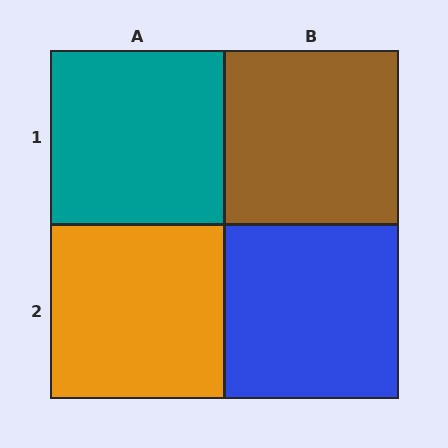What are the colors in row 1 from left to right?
Teal, brown.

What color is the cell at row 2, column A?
Orange.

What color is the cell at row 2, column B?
Blue.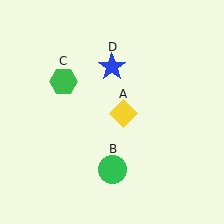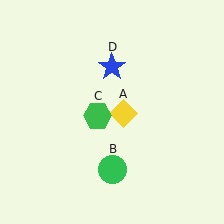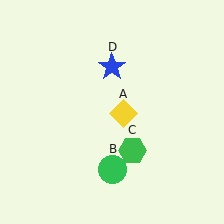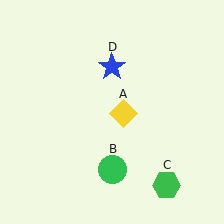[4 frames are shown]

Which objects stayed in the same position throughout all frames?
Yellow diamond (object A) and green circle (object B) and blue star (object D) remained stationary.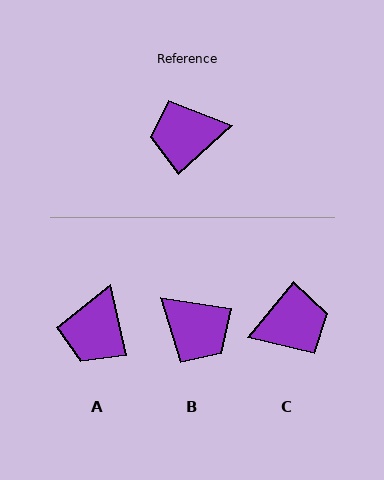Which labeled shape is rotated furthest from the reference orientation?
C, about 171 degrees away.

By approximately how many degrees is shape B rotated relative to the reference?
Approximately 129 degrees counter-clockwise.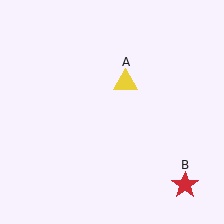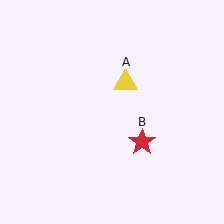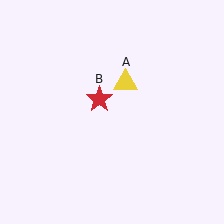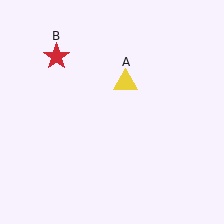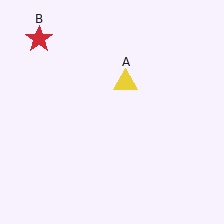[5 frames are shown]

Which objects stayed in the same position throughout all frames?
Yellow triangle (object A) remained stationary.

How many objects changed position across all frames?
1 object changed position: red star (object B).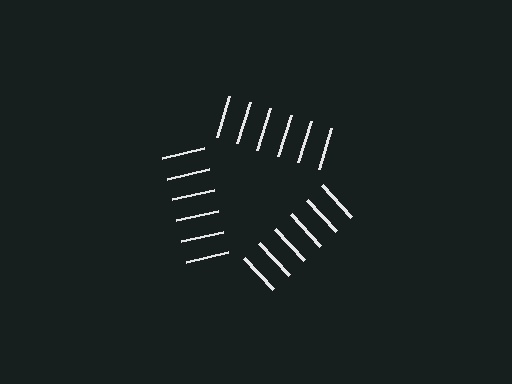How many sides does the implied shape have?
3 sides — the line-ends trace a triangle.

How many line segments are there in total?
18 — 6 along each of the 3 edges.